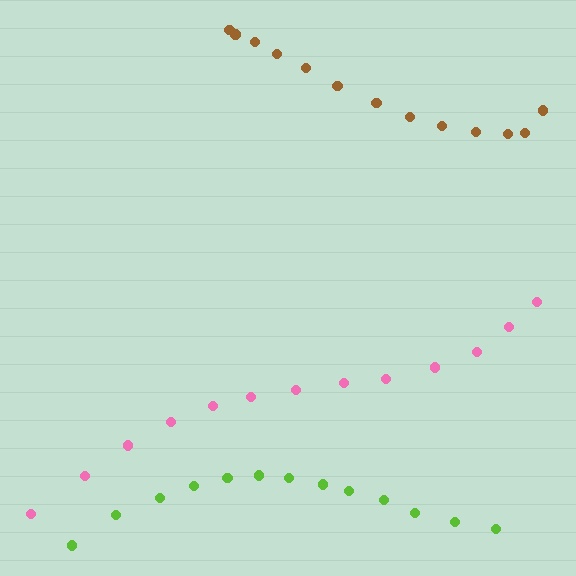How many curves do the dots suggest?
There are 3 distinct paths.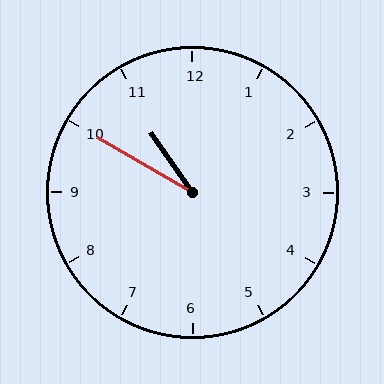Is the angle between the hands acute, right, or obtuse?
It is acute.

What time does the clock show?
10:50.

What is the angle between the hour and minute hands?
Approximately 25 degrees.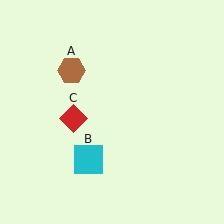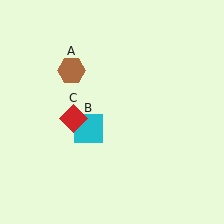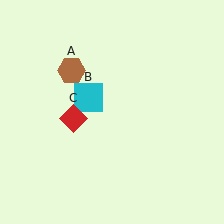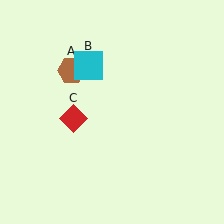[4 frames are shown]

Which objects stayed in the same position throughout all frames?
Brown hexagon (object A) and red diamond (object C) remained stationary.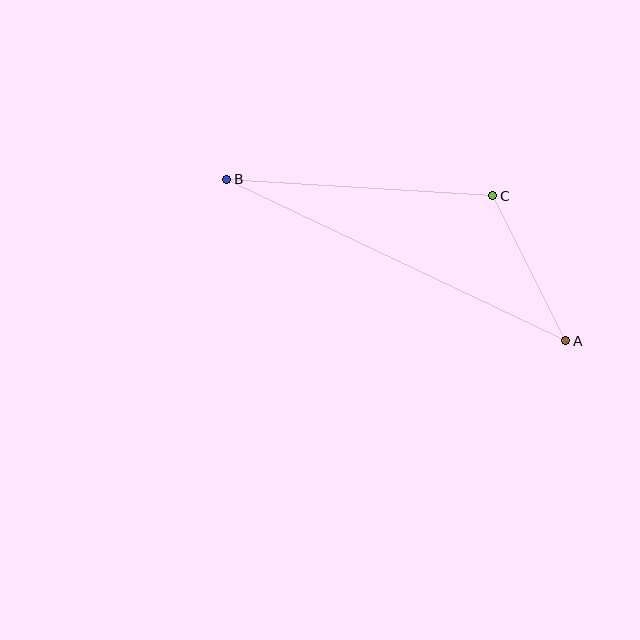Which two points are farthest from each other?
Points A and B are farthest from each other.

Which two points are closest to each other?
Points A and C are closest to each other.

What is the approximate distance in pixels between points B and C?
The distance between B and C is approximately 267 pixels.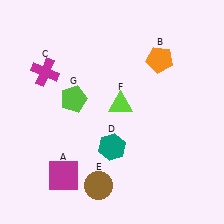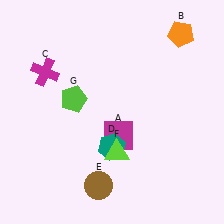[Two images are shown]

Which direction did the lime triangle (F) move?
The lime triangle (F) moved down.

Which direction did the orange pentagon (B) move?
The orange pentagon (B) moved up.